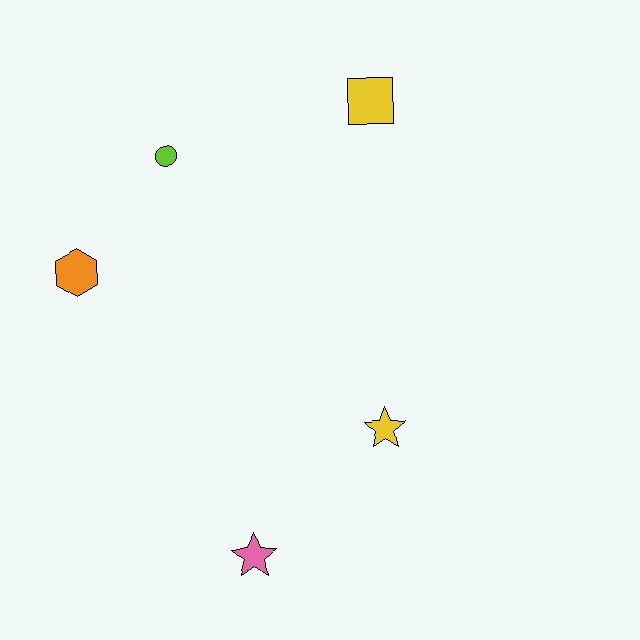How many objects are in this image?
There are 5 objects.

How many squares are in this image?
There is 1 square.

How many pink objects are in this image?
There is 1 pink object.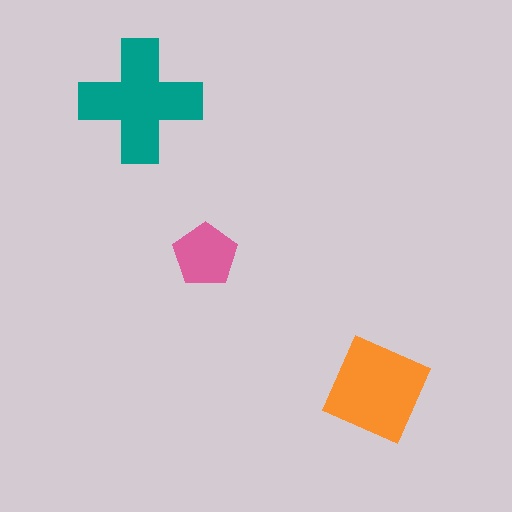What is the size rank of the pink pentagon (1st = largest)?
3rd.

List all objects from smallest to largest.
The pink pentagon, the orange square, the teal cross.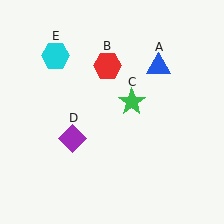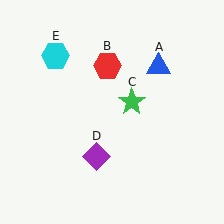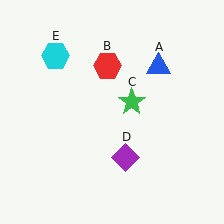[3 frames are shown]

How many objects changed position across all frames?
1 object changed position: purple diamond (object D).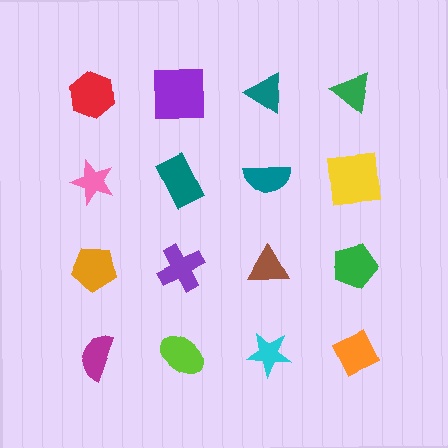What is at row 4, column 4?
An orange diamond.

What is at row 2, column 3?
A teal semicircle.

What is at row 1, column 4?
A green triangle.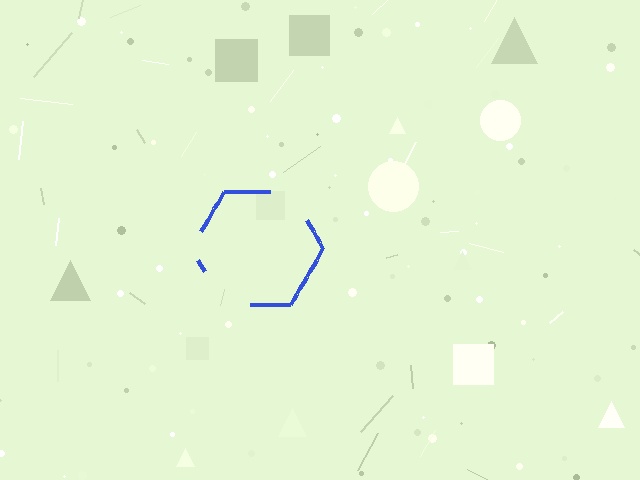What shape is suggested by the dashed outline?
The dashed outline suggests a hexagon.